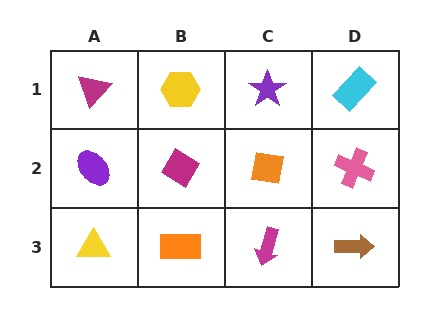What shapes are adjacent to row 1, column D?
A pink cross (row 2, column D), a purple star (row 1, column C).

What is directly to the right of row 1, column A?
A yellow hexagon.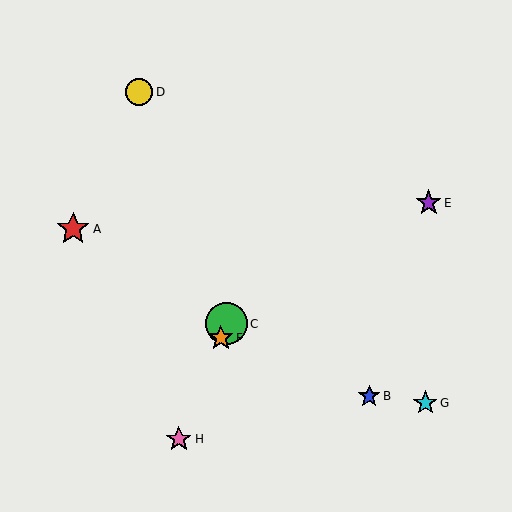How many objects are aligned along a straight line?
3 objects (C, F, H) are aligned along a straight line.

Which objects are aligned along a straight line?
Objects C, F, H are aligned along a straight line.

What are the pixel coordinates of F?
Object F is at (221, 338).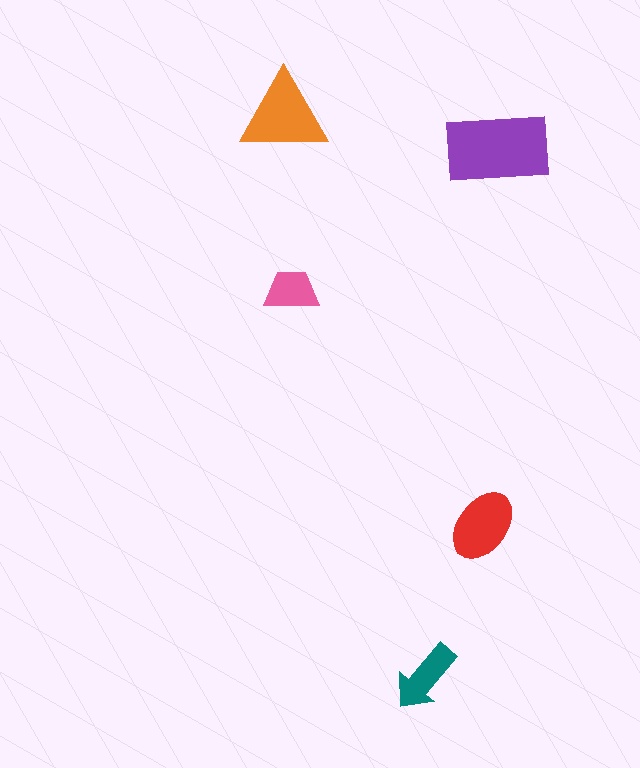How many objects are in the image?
There are 5 objects in the image.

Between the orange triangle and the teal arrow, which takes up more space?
The orange triangle.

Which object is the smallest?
The pink trapezoid.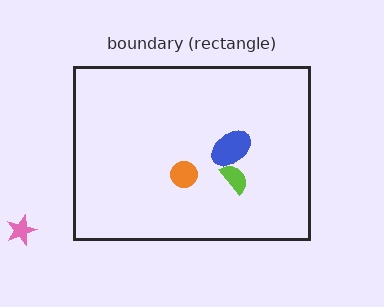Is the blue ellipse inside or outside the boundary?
Inside.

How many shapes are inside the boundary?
3 inside, 1 outside.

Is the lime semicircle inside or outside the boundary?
Inside.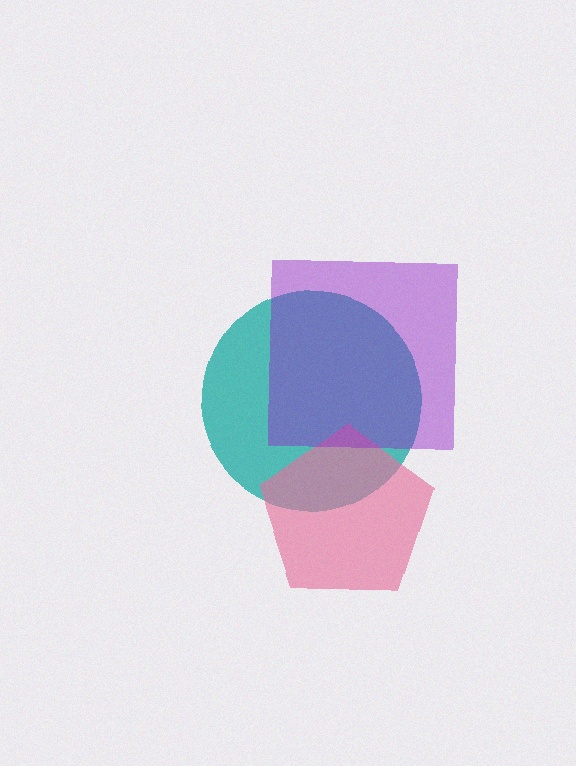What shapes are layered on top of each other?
The layered shapes are: a teal circle, a pink pentagon, a purple square.